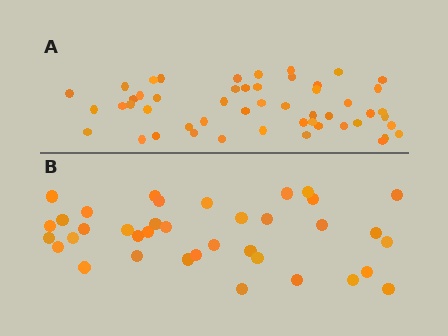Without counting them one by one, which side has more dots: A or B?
Region A (the top region) has more dots.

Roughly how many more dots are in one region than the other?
Region A has approximately 15 more dots than region B.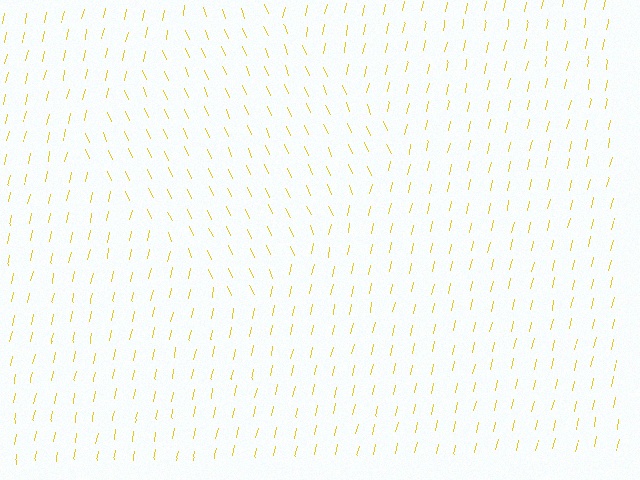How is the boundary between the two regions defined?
The boundary is defined purely by a change in line orientation (approximately 36 degrees difference). All lines are the same color and thickness.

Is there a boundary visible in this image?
Yes, there is a texture boundary formed by a change in line orientation.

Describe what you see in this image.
The image is filled with small yellow line segments. A diamond region in the image has lines oriented differently from the surrounding lines, creating a visible texture boundary.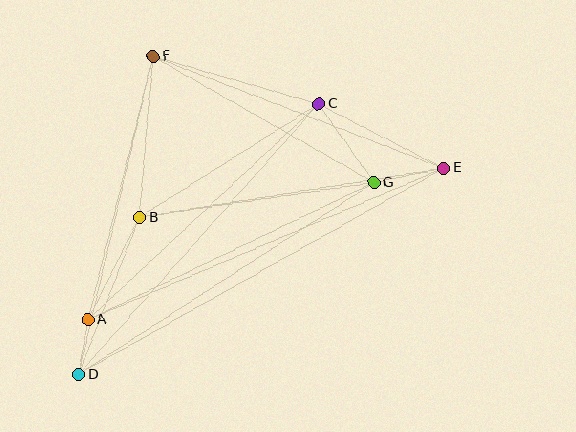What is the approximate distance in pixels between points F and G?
The distance between F and G is approximately 254 pixels.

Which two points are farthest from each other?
Points D and E are farthest from each other.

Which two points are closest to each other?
Points A and D are closest to each other.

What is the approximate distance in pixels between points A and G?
The distance between A and G is approximately 317 pixels.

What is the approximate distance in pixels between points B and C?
The distance between B and C is approximately 212 pixels.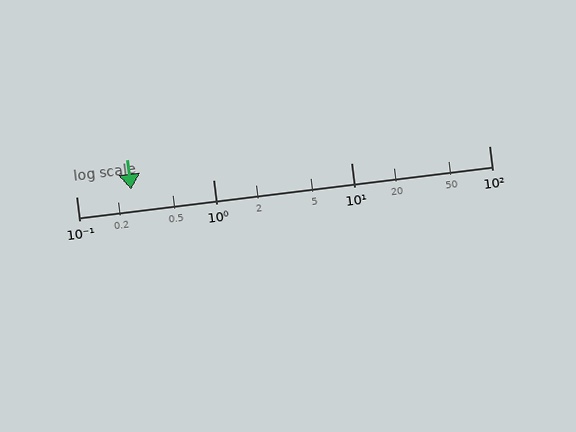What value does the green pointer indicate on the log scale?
The pointer indicates approximately 0.25.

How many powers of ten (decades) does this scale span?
The scale spans 3 decades, from 0.1 to 100.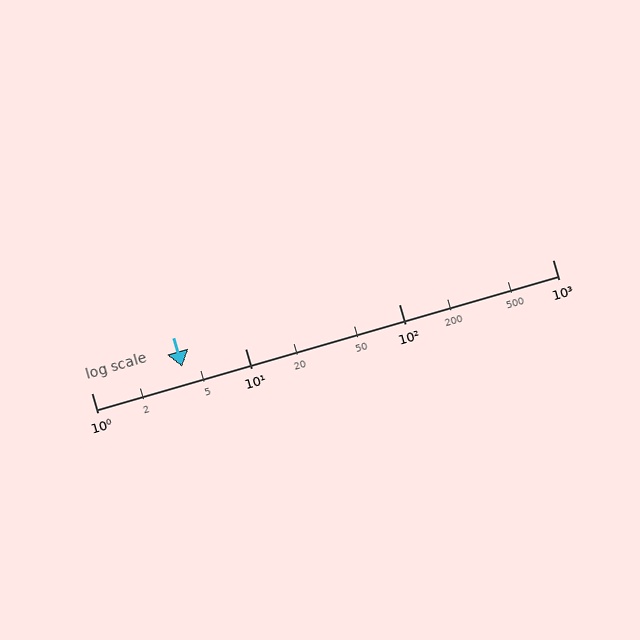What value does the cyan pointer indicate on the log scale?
The pointer indicates approximately 3.9.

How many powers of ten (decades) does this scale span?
The scale spans 3 decades, from 1 to 1000.